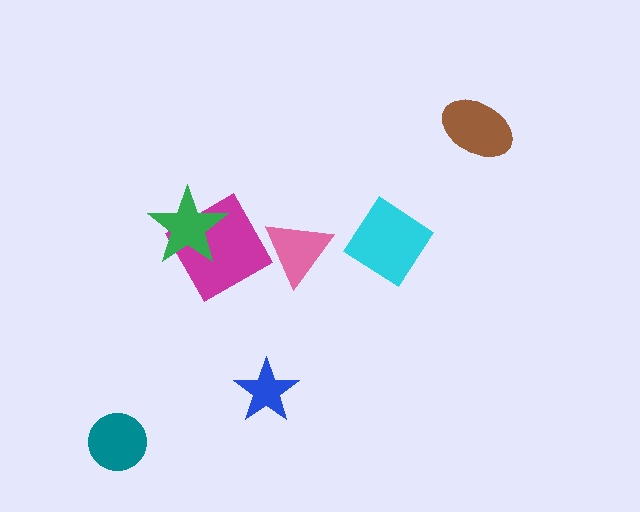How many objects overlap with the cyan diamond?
0 objects overlap with the cyan diamond.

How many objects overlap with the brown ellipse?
0 objects overlap with the brown ellipse.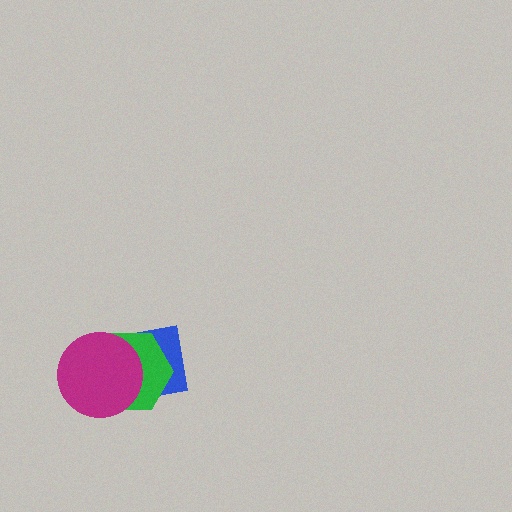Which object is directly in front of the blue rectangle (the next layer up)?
The green hexagon is directly in front of the blue rectangle.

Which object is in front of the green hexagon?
The magenta circle is in front of the green hexagon.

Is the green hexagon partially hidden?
Yes, it is partially covered by another shape.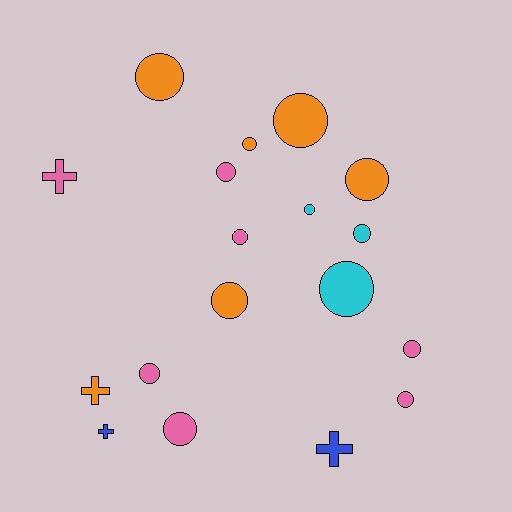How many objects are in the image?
There are 18 objects.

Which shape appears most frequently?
Circle, with 14 objects.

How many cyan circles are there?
There are 3 cyan circles.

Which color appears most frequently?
Pink, with 7 objects.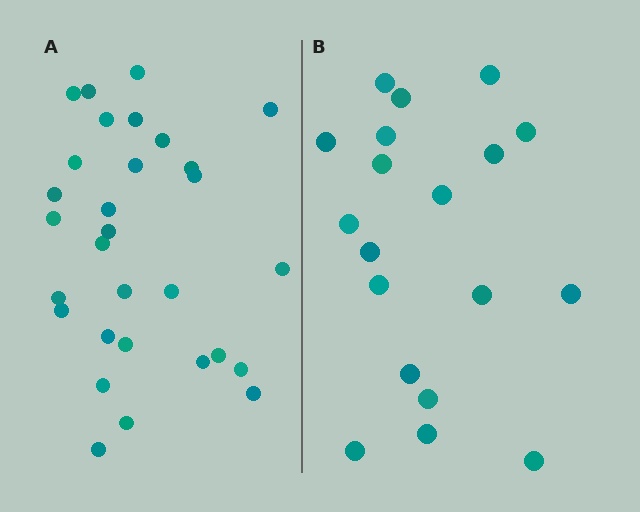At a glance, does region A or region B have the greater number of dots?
Region A (the left region) has more dots.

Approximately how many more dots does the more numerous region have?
Region A has roughly 12 or so more dots than region B.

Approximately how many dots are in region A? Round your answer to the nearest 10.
About 30 dots.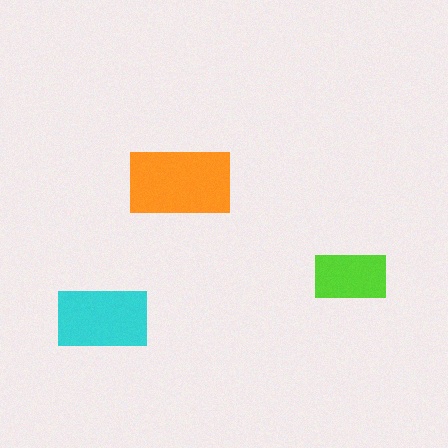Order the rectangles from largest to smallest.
the orange one, the cyan one, the lime one.